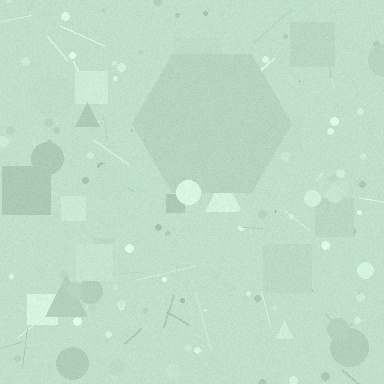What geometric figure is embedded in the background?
A hexagon is embedded in the background.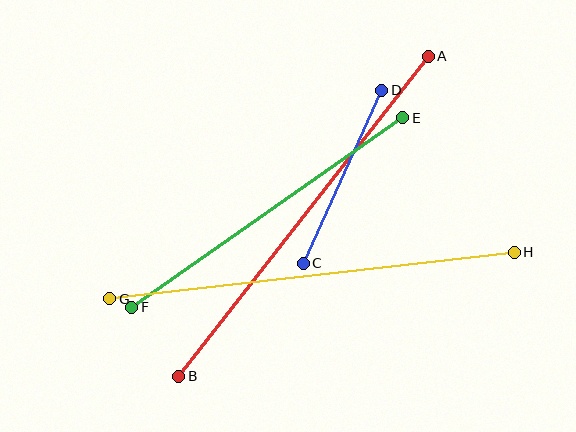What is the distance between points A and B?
The distance is approximately 406 pixels.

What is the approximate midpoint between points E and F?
The midpoint is at approximately (267, 213) pixels.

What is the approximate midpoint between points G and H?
The midpoint is at approximately (312, 276) pixels.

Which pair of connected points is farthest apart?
Points G and H are farthest apart.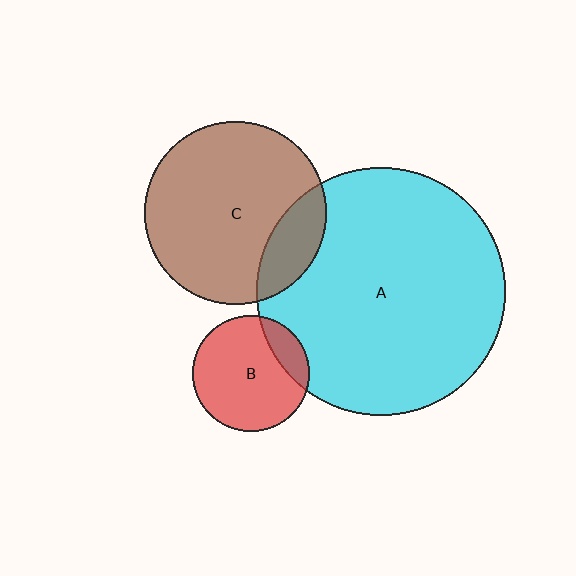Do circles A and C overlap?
Yes.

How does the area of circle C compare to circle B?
Approximately 2.4 times.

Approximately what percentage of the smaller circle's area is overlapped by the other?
Approximately 20%.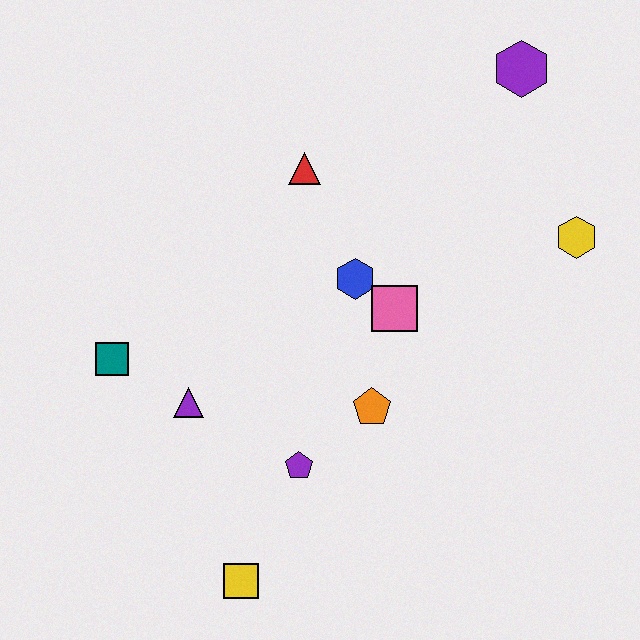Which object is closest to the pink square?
The blue hexagon is closest to the pink square.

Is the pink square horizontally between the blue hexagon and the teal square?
No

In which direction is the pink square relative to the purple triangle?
The pink square is to the right of the purple triangle.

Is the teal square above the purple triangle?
Yes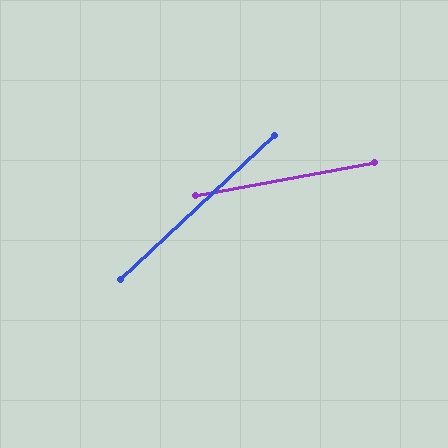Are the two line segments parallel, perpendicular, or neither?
Neither parallel nor perpendicular — they differ by about 33°.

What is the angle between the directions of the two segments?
Approximately 33 degrees.